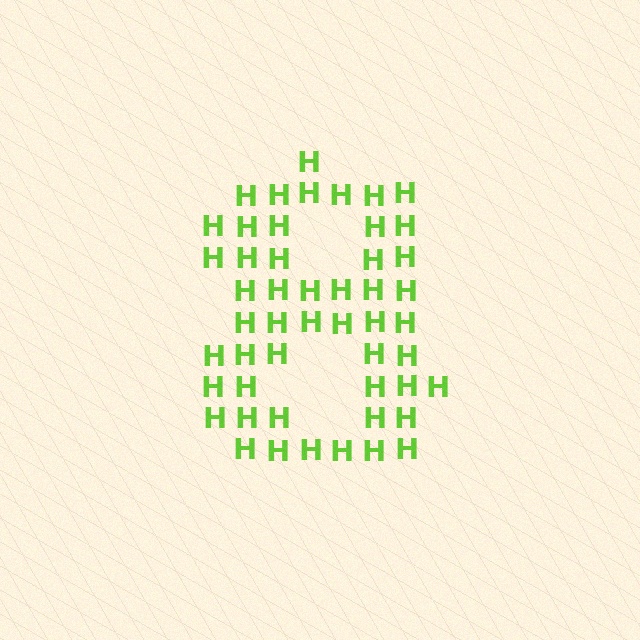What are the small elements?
The small elements are letter H's.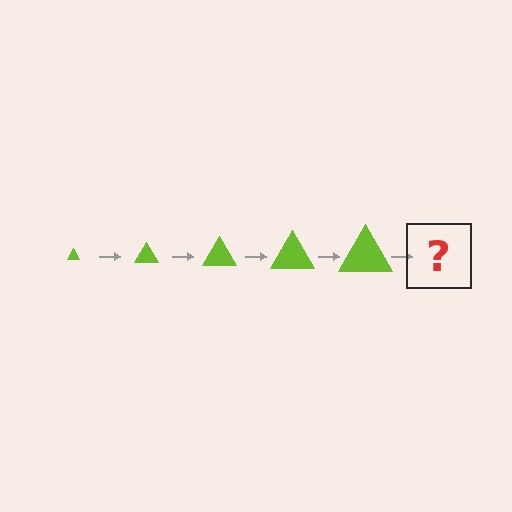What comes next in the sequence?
The next element should be a lime triangle, larger than the previous one.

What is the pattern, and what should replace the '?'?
The pattern is that the triangle gets progressively larger each step. The '?' should be a lime triangle, larger than the previous one.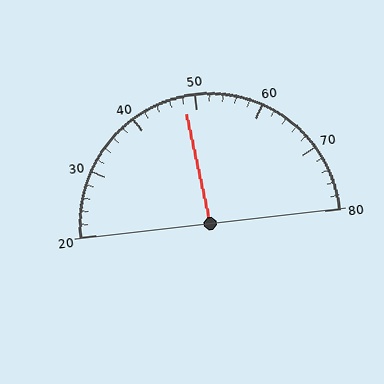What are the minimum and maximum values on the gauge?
The gauge ranges from 20 to 80.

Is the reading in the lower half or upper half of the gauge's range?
The reading is in the lower half of the range (20 to 80).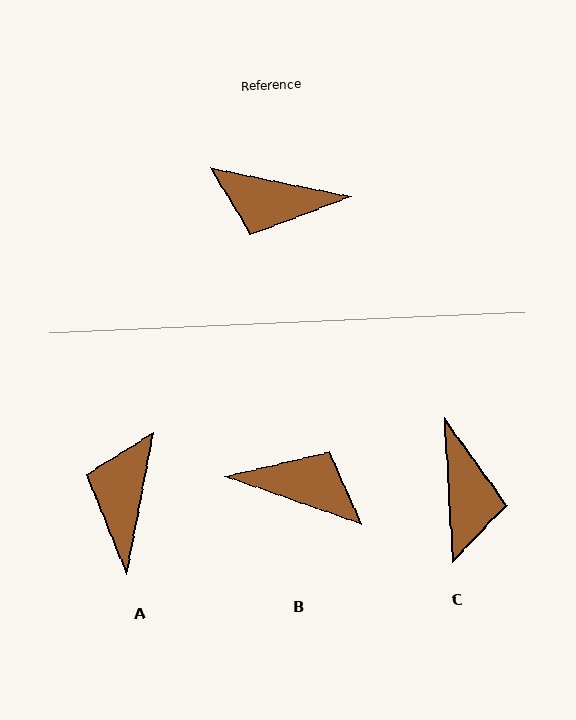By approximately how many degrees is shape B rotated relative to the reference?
Approximately 172 degrees counter-clockwise.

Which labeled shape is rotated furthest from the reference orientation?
B, about 172 degrees away.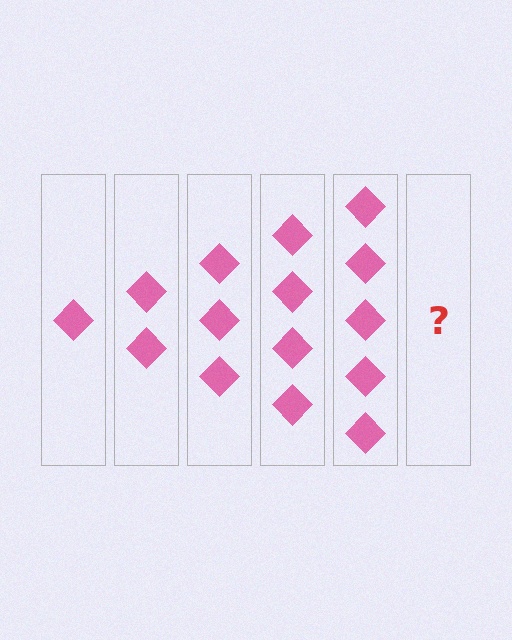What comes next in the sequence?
The next element should be 6 diamonds.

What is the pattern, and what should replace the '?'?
The pattern is that each step adds one more diamond. The '?' should be 6 diamonds.